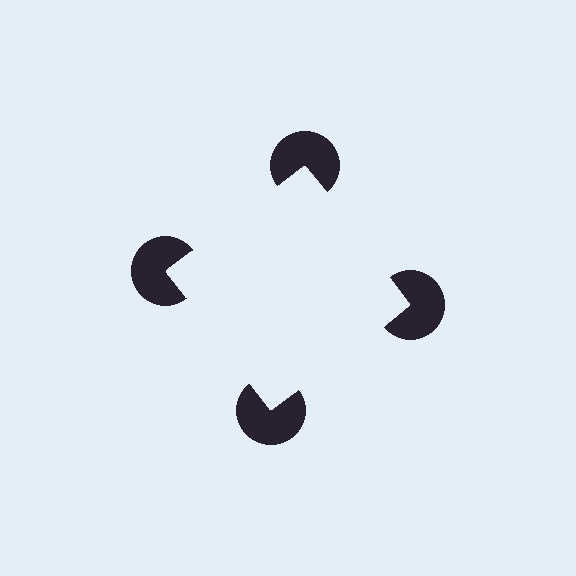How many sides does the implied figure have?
4 sides.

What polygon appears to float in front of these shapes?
An illusory square — its edges are inferred from the aligned wedge cuts in the pac-man discs, not physically drawn.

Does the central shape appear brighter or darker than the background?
It typically appears slightly brighter than the background, even though no actual brightness change is drawn.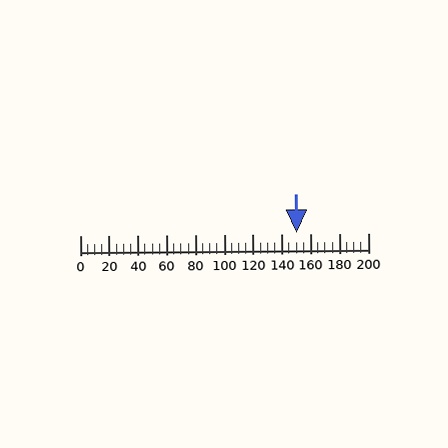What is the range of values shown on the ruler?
The ruler shows values from 0 to 200.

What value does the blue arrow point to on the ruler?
The blue arrow points to approximately 150.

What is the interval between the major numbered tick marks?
The major tick marks are spaced 20 units apart.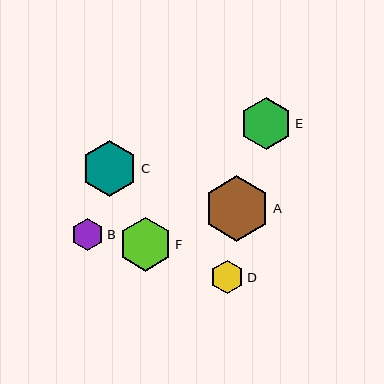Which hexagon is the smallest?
Hexagon B is the smallest with a size of approximately 32 pixels.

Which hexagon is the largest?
Hexagon A is the largest with a size of approximately 65 pixels.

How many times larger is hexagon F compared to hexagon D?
Hexagon F is approximately 1.6 times the size of hexagon D.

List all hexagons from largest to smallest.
From largest to smallest: A, C, F, E, D, B.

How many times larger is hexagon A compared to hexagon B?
Hexagon A is approximately 2.0 times the size of hexagon B.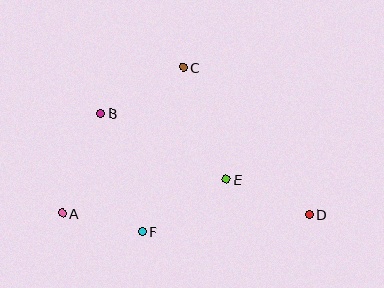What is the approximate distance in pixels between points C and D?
The distance between C and D is approximately 194 pixels.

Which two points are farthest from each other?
Points A and D are farthest from each other.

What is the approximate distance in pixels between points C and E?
The distance between C and E is approximately 120 pixels.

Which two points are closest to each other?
Points A and F are closest to each other.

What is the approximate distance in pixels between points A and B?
The distance between A and B is approximately 107 pixels.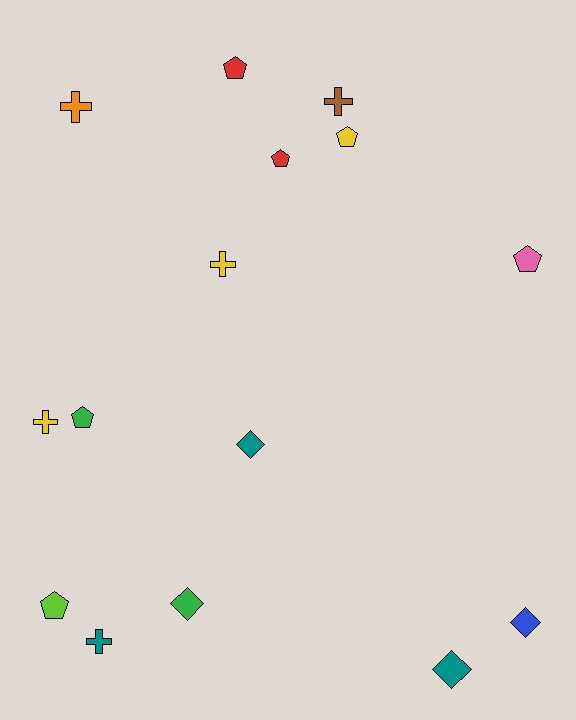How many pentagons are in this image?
There are 6 pentagons.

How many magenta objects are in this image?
There are no magenta objects.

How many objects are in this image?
There are 15 objects.